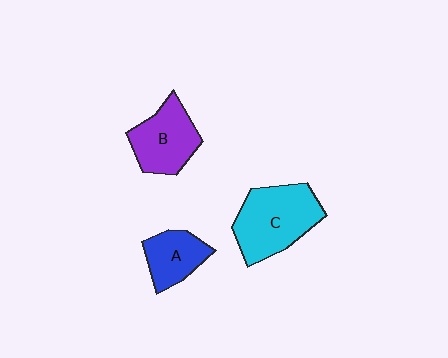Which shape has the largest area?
Shape C (cyan).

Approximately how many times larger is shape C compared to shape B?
Approximately 1.3 times.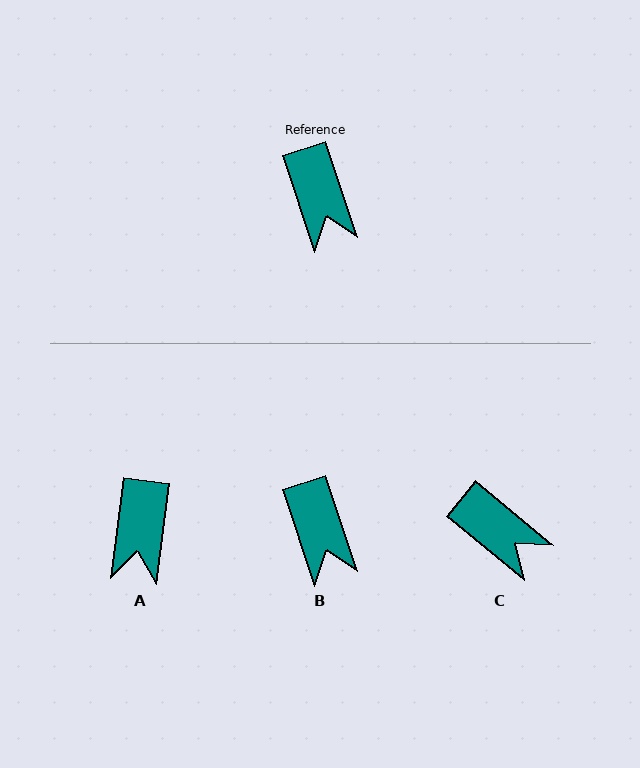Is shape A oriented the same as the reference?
No, it is off by about 26 degrees.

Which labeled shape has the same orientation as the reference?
B.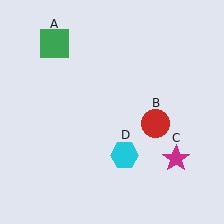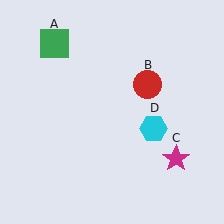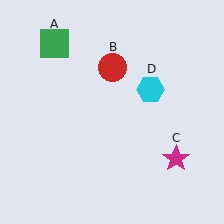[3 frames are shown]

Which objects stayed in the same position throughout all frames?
Green square (object A) and magenta star (object C) remained stationary.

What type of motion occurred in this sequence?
The red circle (object B), cyan hexagon (object D) rotated counterclockwise around the center of the scene.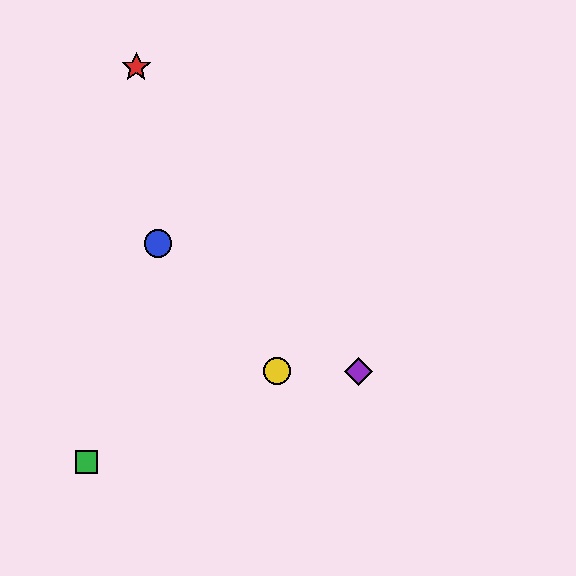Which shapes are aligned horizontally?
The yellow circle, the purple diamond are aligned horizontally.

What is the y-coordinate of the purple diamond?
The purple diamond is at y≈371.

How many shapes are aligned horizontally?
2 shapes (the yellow circle, the purple diamond) are aligned horizontally.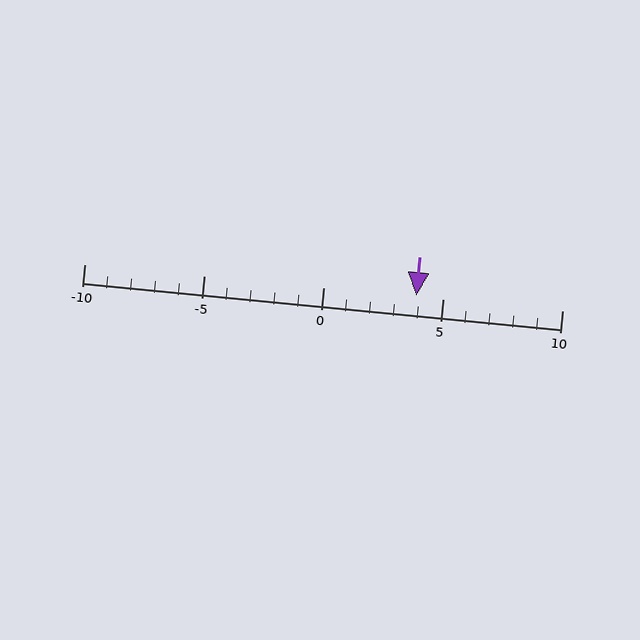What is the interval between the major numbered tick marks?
The major tick marks are spaced 5 units apart.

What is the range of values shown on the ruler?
The ruler shows values from -10 to 10.